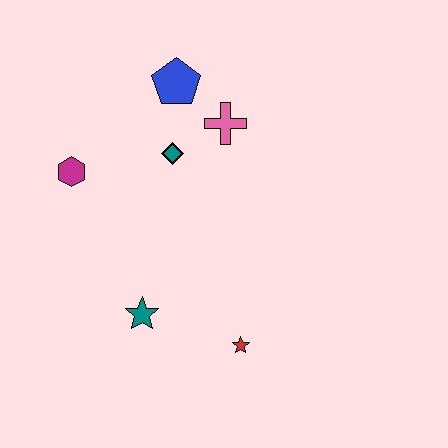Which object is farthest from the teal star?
The blue pentagon is farthest from the teal star.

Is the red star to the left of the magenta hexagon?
No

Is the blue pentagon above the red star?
Yes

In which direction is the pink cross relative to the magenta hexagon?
The pink cross is to the right of the magenta hexagon.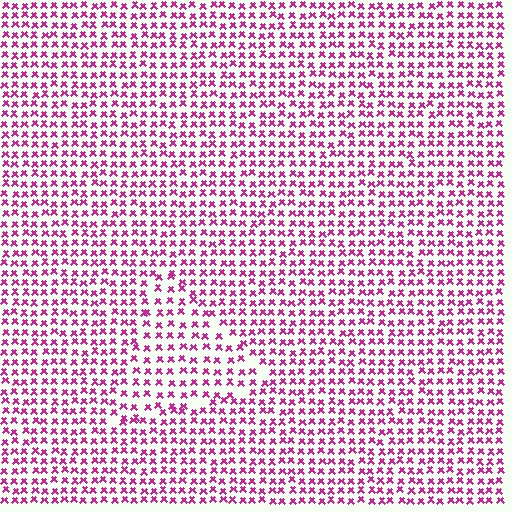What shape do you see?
I see a triangle.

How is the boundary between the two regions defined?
The boundary is defined by a change in element density (approximately 1.4x ratio). All elements are the same color, size, and shape.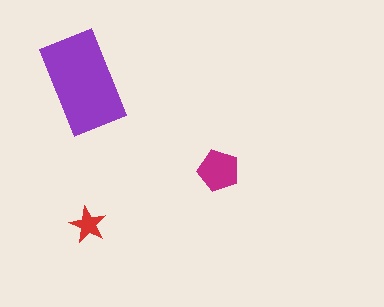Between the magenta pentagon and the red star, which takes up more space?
The magenta pentagon.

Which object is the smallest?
The red star.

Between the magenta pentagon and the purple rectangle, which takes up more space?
The purple rectangle.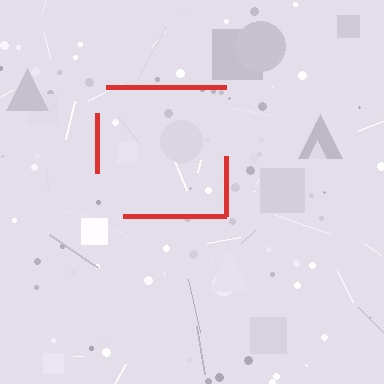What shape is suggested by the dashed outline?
The dashed outline suggests a square.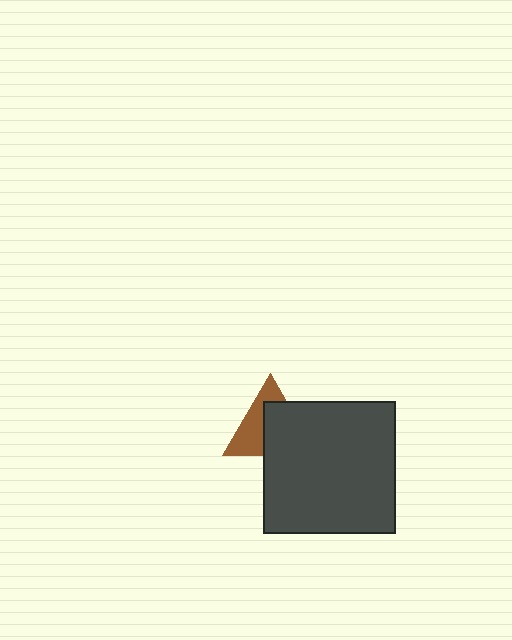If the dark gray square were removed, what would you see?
You would see the complete brown triangle.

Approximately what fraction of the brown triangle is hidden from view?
Roughly 53% of the brown triangle is hidden behind the dark gray square.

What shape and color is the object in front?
The object in front is a dark gray square.